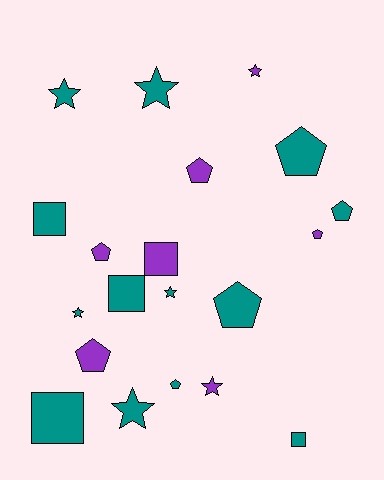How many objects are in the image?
There are 20 objects.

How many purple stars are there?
There are 2 purple stars.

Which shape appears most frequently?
Pentagon, with 8 objects.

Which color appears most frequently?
Teal, with 13 objects.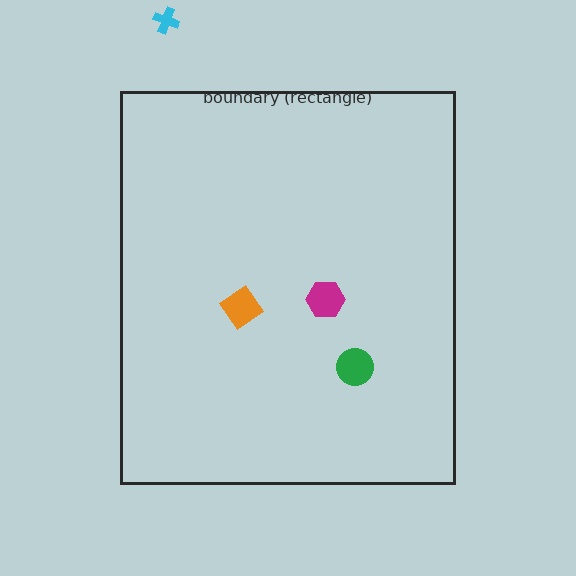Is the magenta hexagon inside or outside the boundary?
Inside.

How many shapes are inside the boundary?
3 inside, 1 outside.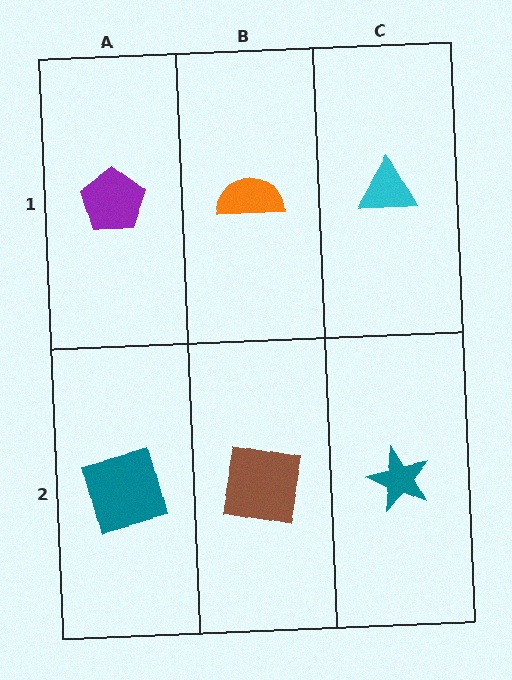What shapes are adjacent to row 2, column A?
A purple pentagon (row 1, column A), a brown square (row 2, column B).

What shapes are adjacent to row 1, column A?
A teal square (row 2, column A), an orange semicircle (row 1, column B).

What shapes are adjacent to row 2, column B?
An orange semicircle (row 1, column B), a teal square (row 2, column A), a teal star (row 2, column C).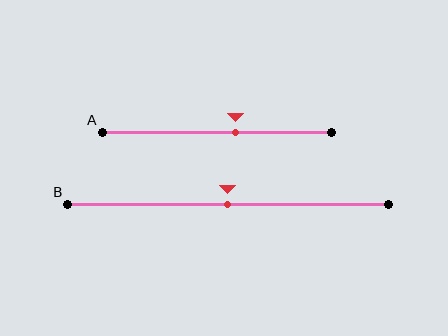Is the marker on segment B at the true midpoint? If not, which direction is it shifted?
Yes, the marker on segment B is at the true midpoint.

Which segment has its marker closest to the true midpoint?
Segment B has its marker closest to the true midpoint.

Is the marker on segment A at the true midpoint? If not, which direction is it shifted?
No, the marker on segment A is shifted to the right by about 8% of the segment length.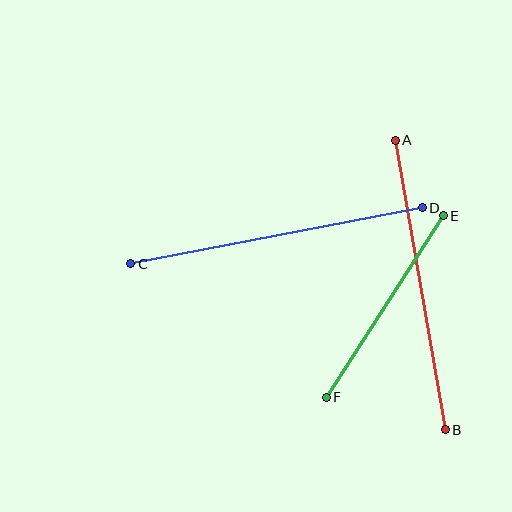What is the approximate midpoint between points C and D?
The midpoint is at approximately (276, 236) pixels.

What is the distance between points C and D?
The distance is approximately 297 pixels.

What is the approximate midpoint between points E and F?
The midpoint is at approximately (385, 306) pixels.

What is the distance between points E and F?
The distance is approximately 216 pixels.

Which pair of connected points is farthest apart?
Points C and D are farthest apart.